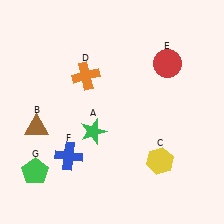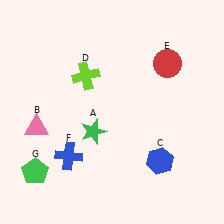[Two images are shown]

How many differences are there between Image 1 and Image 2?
There are 3 differences between the two images.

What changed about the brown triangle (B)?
In Image 1, B is brown. In Image 2, it changed to pink.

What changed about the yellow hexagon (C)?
In Image 1, C is yellow. In Image 2, it changed to blue.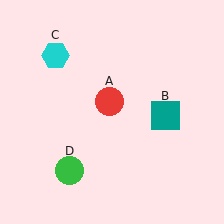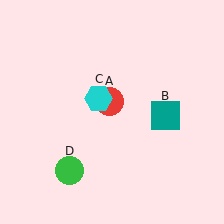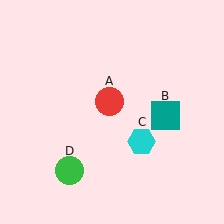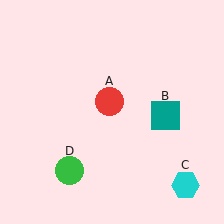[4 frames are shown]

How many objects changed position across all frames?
1 object changed position: cyan hexagon (object C).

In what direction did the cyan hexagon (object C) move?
The cyan hexagon (object C) moved down and to the right.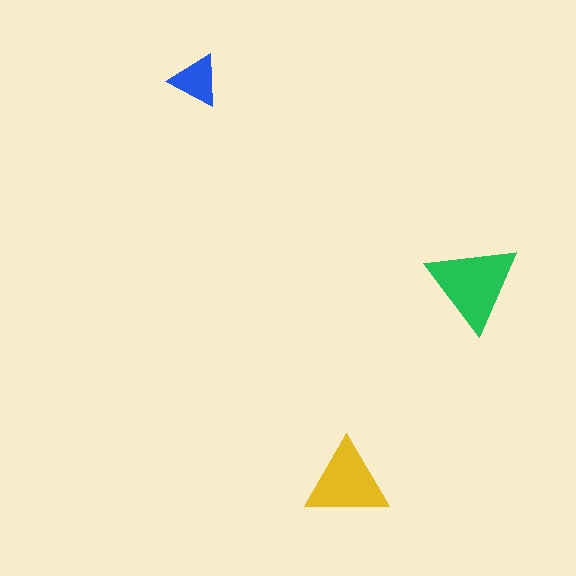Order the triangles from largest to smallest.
the green one, the yellow one, the blue one.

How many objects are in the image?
There are 3 objects in the image.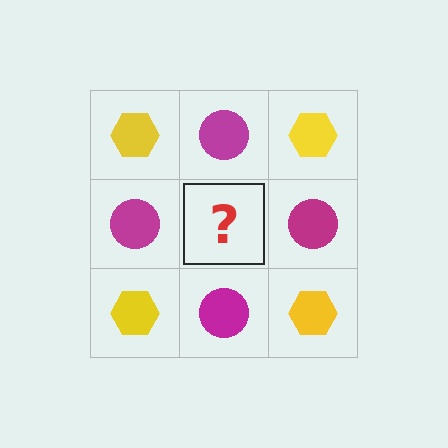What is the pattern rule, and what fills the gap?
The rule is that it alternates yellow hexagon and magenta circle in a checkerboard pattern. The gap should be filled with a yellow hexagon.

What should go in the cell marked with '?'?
The missing cell should contain a yellow hexagon.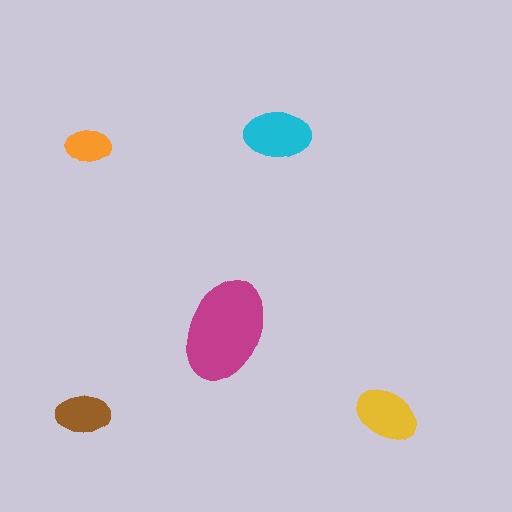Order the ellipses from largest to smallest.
the magenta one, the cyan one, the yellow one, the brown one, the orange one.